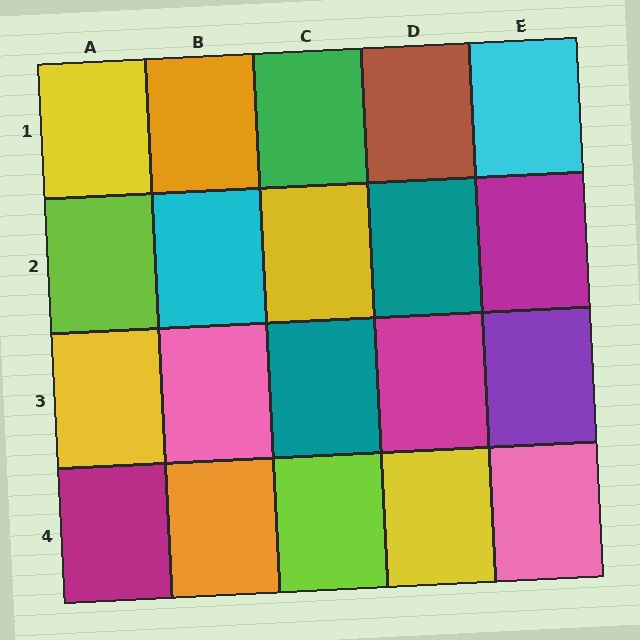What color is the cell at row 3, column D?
Magenta.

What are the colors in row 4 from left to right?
Magenta, orange, lime, yellow, pink.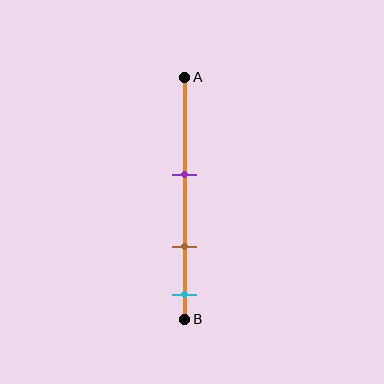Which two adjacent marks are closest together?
The brown and cyan marks are the closest adjacent pair.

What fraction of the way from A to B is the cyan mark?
The cyan mark is approximately 90% (0.9) of the way from A to B.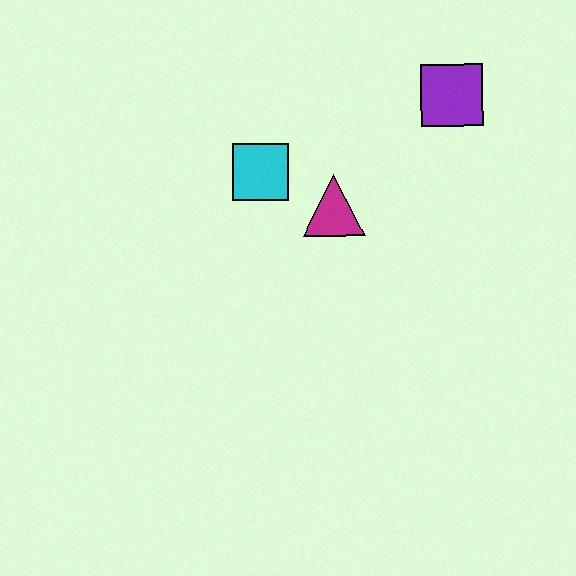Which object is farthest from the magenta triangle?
The purple square is farthest from the magenta triangle.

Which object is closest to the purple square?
The magenta triangle is closest to the purple square.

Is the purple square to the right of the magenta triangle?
Yes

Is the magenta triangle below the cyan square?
Yes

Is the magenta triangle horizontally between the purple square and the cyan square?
Yes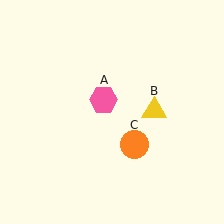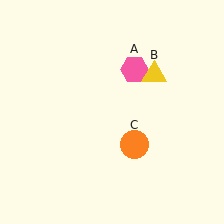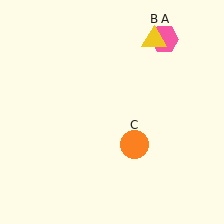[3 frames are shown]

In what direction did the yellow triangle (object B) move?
The yellow triangle (object B) moved up.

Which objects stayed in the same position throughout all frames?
Orange circle (object C) remained stationary.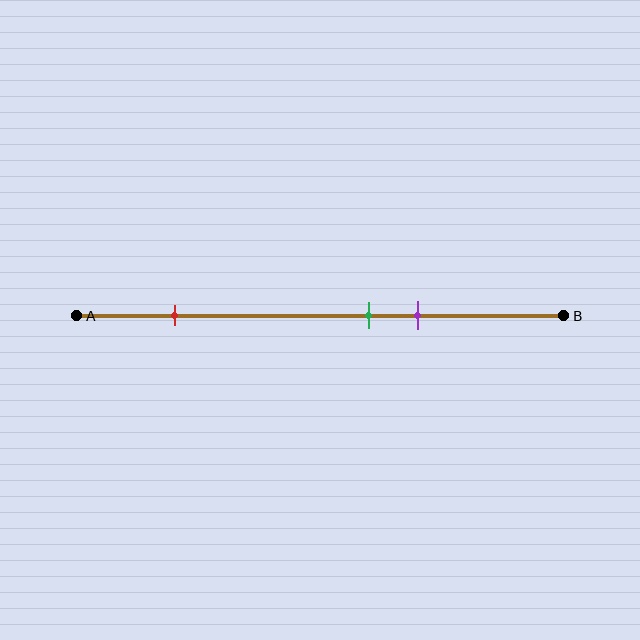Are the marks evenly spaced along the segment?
No, the marks are not evenly spaced.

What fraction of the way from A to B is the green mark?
The green mark is approximately 60% (0.6) of the way from A to B.